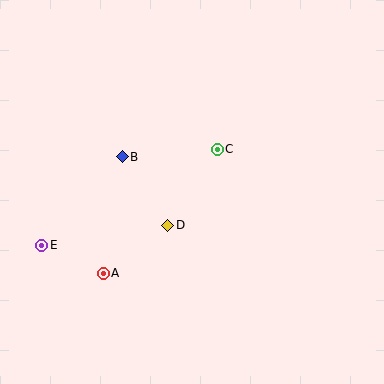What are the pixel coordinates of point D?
Point D is at (168, 225).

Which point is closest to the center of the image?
Point D at (168, 225) is closest to the center.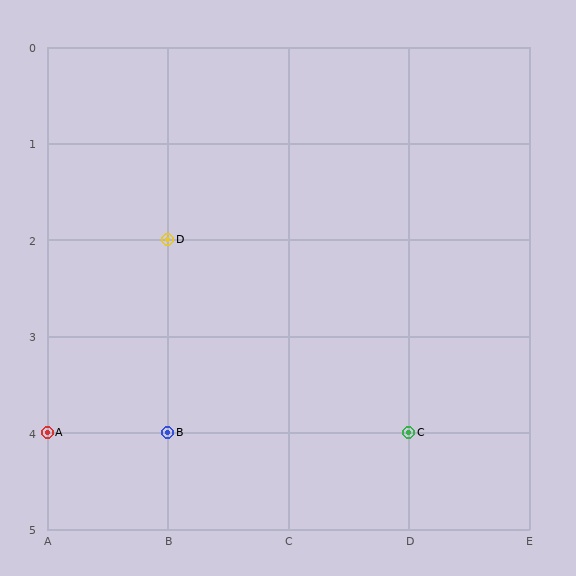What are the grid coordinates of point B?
Point B is at grid coordinates (B, 4).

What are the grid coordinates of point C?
Point C is at grid coordinates (D, 4).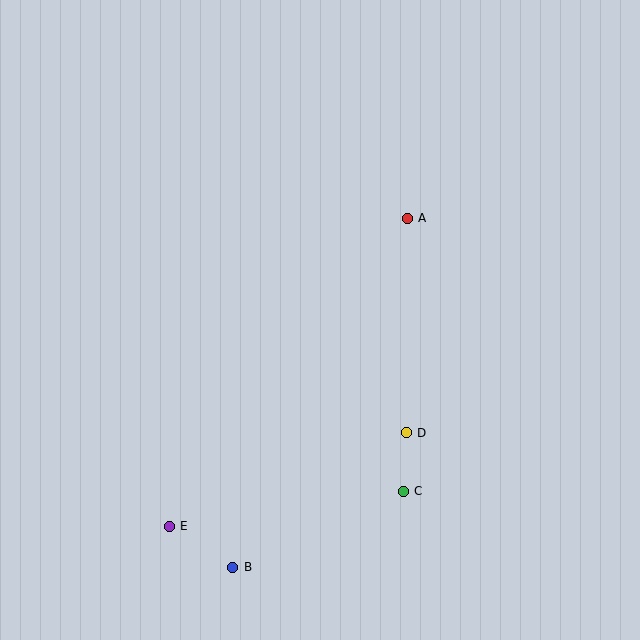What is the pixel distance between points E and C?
The distance between E and C is 237 pixels.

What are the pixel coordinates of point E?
Point E is at (169, 526).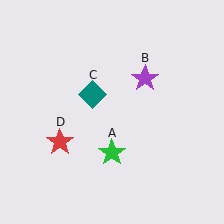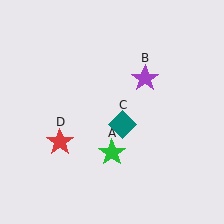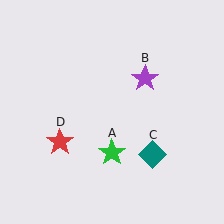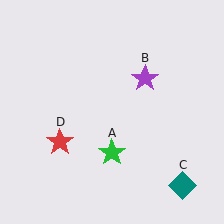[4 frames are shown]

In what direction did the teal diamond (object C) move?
The teal diamond (object C) moved down and to the right.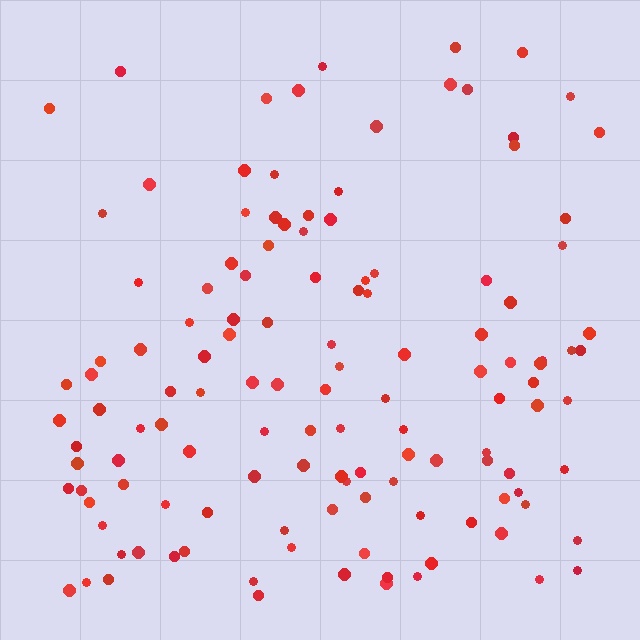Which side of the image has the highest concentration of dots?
The bottom.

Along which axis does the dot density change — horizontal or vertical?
Vertical.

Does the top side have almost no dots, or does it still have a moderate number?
Still a moderate number, just noticeably fewer than the bottom.